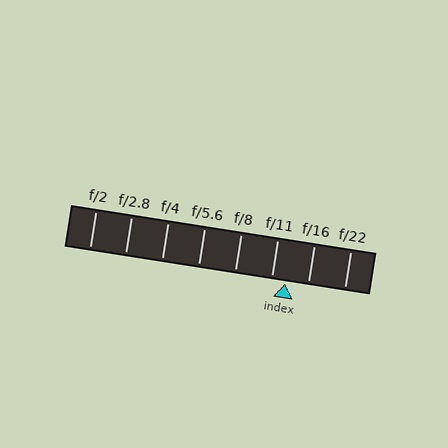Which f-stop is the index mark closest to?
The index mark is closest to f/11.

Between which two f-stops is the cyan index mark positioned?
The index mark is between f/11 and f/16.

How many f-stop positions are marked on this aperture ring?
There are 8 f-stop positions marked.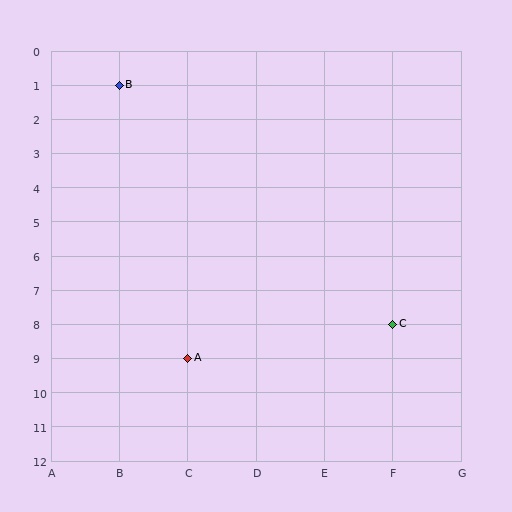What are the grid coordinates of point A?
Point A is at grid coordinates (C, 9).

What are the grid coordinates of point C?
Point C is at grid coordinates (F, 8).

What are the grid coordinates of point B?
Point B is at grid coordinates (B, 1).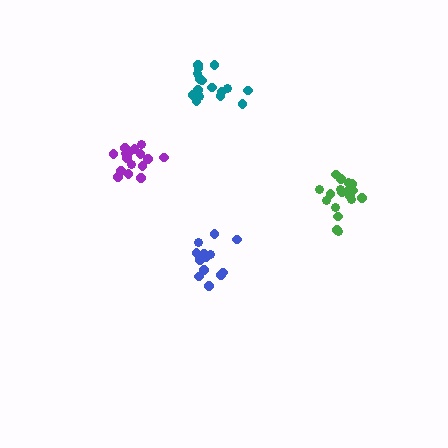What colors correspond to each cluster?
The clusters are colored: green, blue, teal, purple.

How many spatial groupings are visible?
There are 4 spatial groupings.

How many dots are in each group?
Group 1: 18 dots, Group 2: 13 dots, Group 3: 16 dots, Group 4: 16 dots (63 total).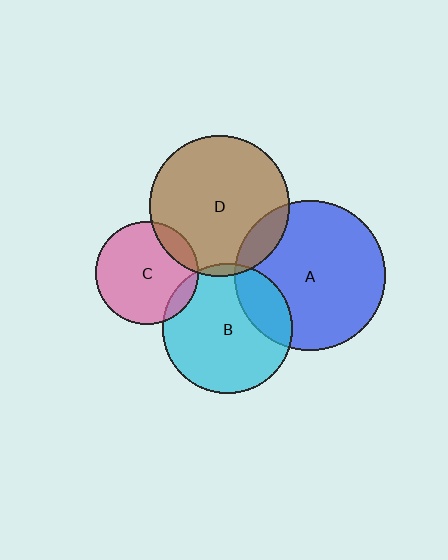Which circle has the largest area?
Circle A (blue).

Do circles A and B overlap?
Yes.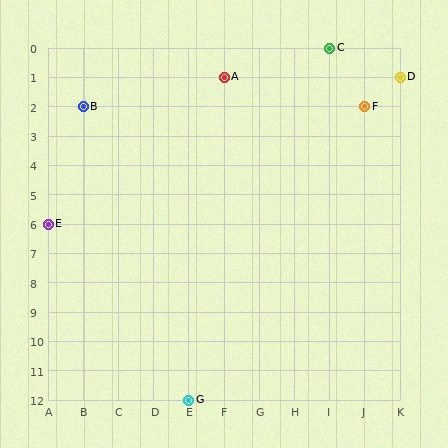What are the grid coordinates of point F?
Point F is at grid coordinates (J, 2).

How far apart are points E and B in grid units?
Points E and B are 1 column and 4 rows apart (about 4.1 grid units diagonally).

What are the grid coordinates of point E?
Point E is at grid coordinates (A, 6).